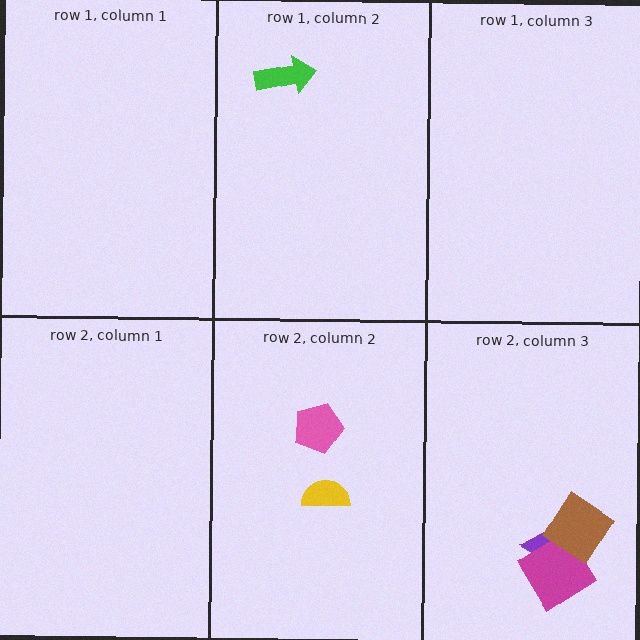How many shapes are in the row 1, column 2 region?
1.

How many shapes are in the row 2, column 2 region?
2.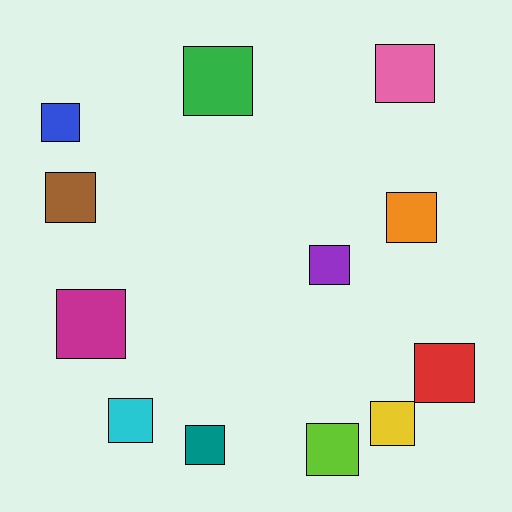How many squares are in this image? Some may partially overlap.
There are 12 squares.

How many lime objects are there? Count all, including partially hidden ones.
There is 1 lime object.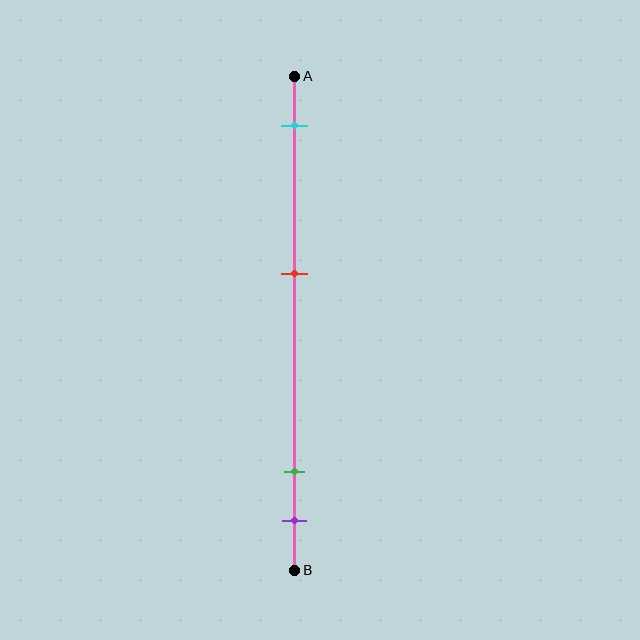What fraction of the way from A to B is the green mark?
The green mark is approximately 80% (0.8) of the way from A to B.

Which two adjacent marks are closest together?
The green and purple marks are the closest adjacent pair.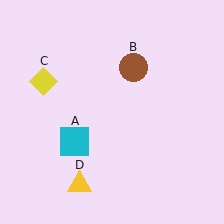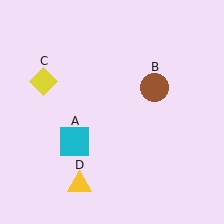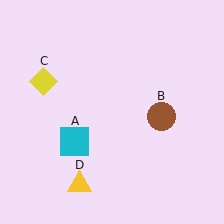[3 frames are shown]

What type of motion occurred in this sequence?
The brown circle (object B) rotated clockwise around the center of the scene.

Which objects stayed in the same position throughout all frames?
Cyan square (object A) and yellow diamond (object C) and yellow triangle (object D) remained stationary.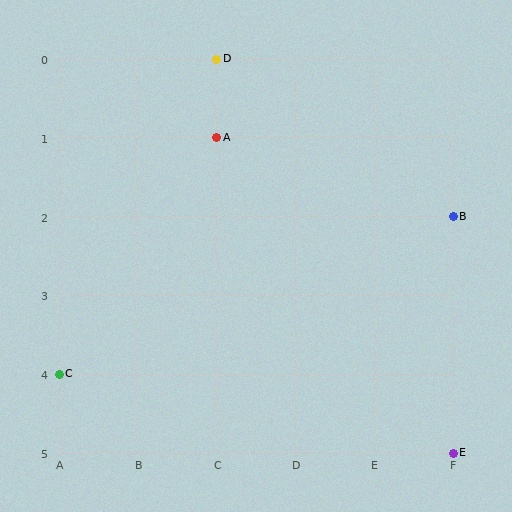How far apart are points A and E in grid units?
Points A and E are 3 columns and 4 rows apart (about 5.0 grid units diagonally).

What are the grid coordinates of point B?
Point B is at grid coordinates (F, 2).